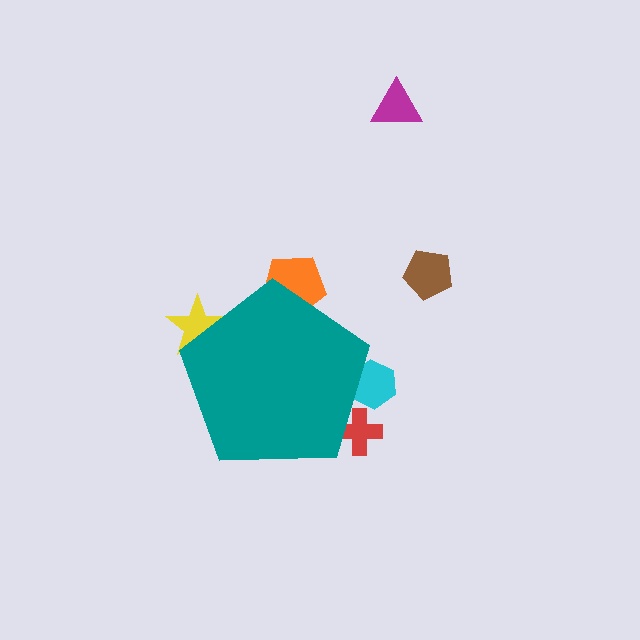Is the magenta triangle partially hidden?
No, the magenta triangle is fully visible.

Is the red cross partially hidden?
Yes, the red cross is partially hidden behind the teal pentagon.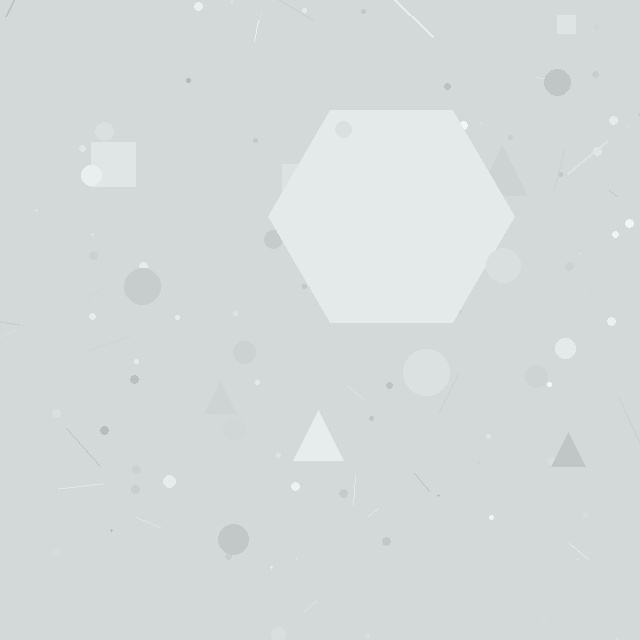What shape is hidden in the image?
A hexagon is hidden in the image.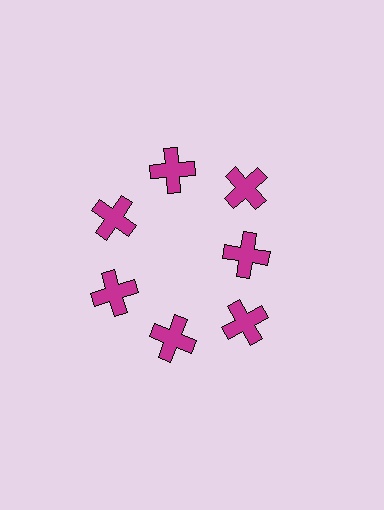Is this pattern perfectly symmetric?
No. The 7 magenta crosses are arranged in a ring, but one element near the 3 o'clock position is pulled inward toward the center, breaking the 7-fold rotational symmetry.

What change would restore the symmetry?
The symmetry would be restored by moving it outward, back onto the ring so that all 7 crosses sit at equal angles and equal distance from the center.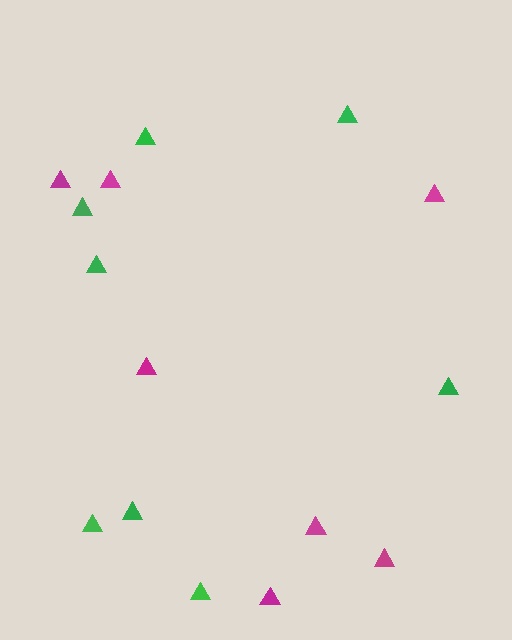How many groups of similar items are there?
There are 2 groups: one group of magenta triangles (7) and one group of green triangles (8).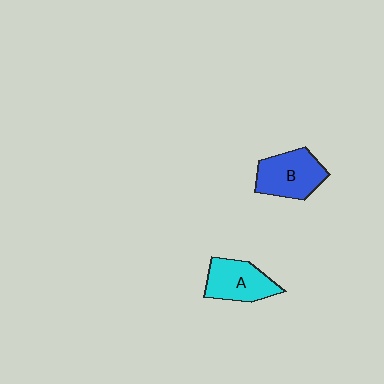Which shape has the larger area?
Shape B (blue).